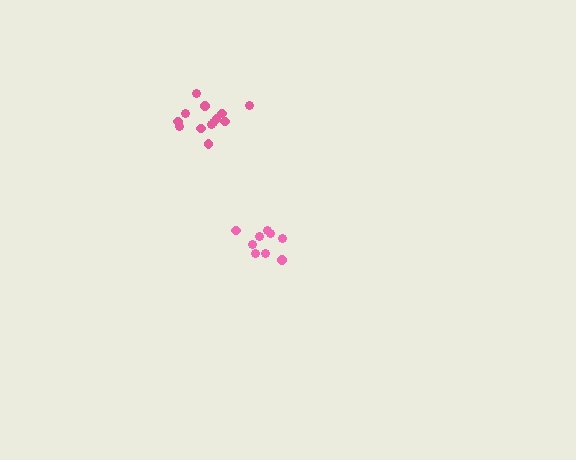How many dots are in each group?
Group 1: 13 dots, Group 2: 9 dots (22 total).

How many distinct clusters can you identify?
There are 2 distinct clusters.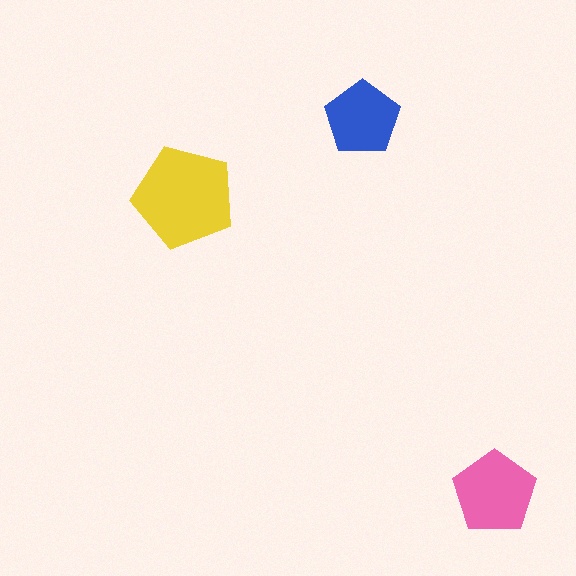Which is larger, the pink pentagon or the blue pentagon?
The pink one.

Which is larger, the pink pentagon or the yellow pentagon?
The yellow one.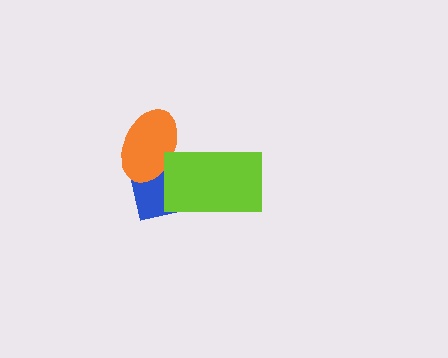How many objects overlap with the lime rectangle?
2 objects overlap with the lime rectangle.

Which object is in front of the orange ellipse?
The lime rectangle is in front of the orange ellipse.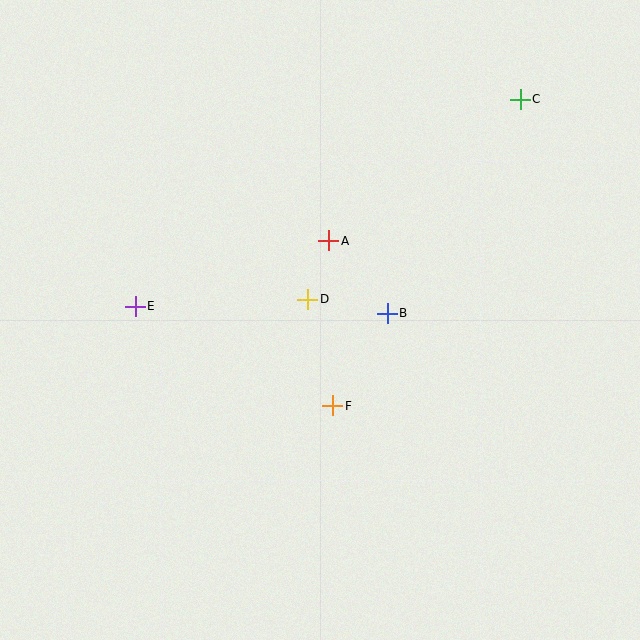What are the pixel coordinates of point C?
Point C is at (520, 99).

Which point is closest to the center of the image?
Point D at (308, 299) is closest to the center.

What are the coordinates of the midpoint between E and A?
The midpoint between E and A is at (232, 273).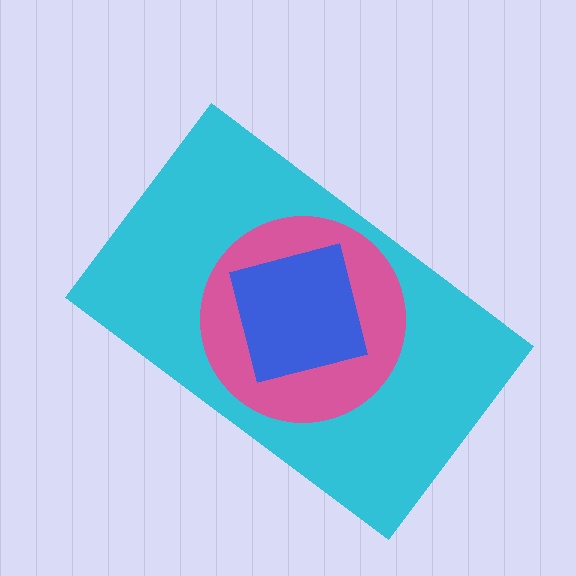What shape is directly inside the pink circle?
The blue square.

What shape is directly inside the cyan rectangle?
The pink circle.